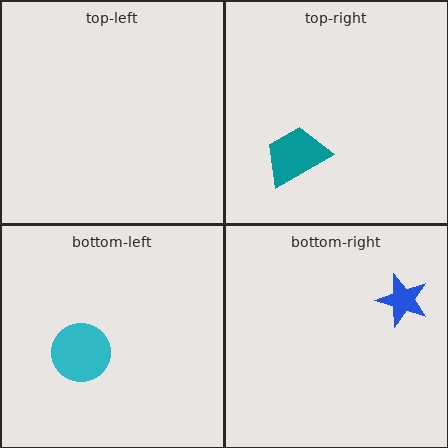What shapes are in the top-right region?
The teal trapezoid.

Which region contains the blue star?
The bottom-right region.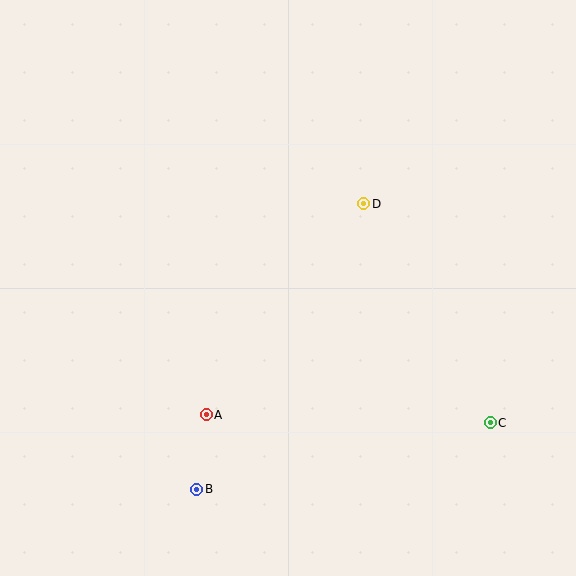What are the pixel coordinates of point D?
Point D is at (364, 204).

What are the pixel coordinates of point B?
Point B is at (197, 489).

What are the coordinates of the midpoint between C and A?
The midpoint between C and A is at (348, 419).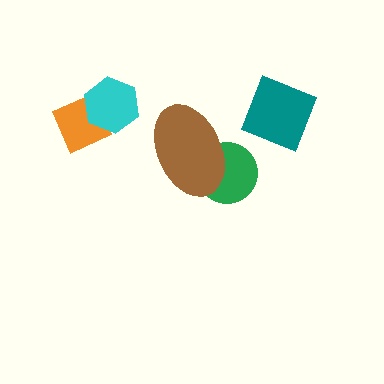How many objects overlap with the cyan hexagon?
1 object overlaps with the cyan hexagon.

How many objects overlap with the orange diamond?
1 object overlaps with the orange diamond.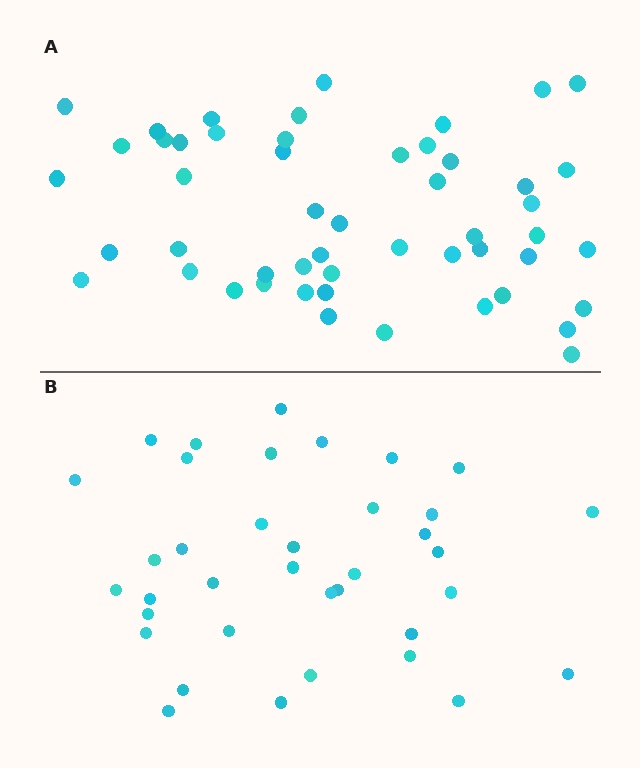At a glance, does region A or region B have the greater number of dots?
Region A (the top region) has more dots.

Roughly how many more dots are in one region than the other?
Region A has approximately 15 more dots than region B.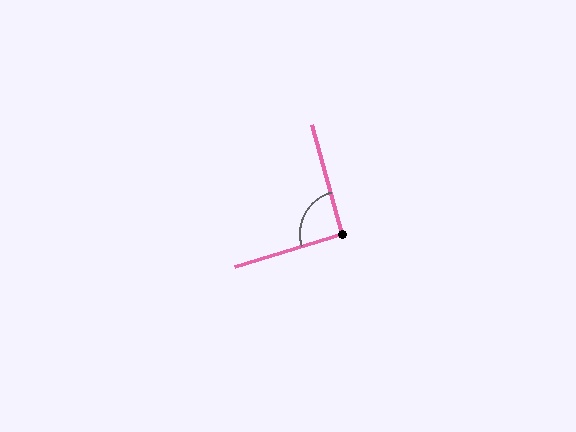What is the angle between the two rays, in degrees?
Approximately 91 degrees.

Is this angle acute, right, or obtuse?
It is approximately a right angle.